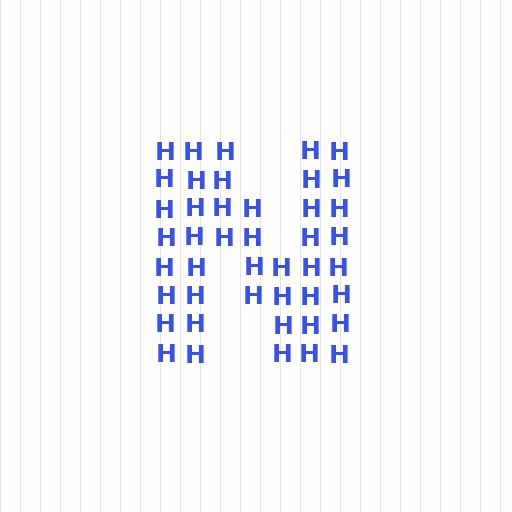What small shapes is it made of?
It is made of small letter H's.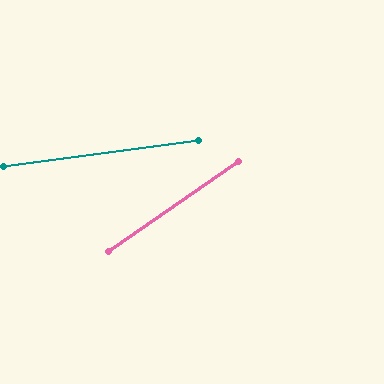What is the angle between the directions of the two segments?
Approximately 27 degrees.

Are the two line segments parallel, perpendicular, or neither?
Neither parallel nor perpendicular — they differ by about 27°.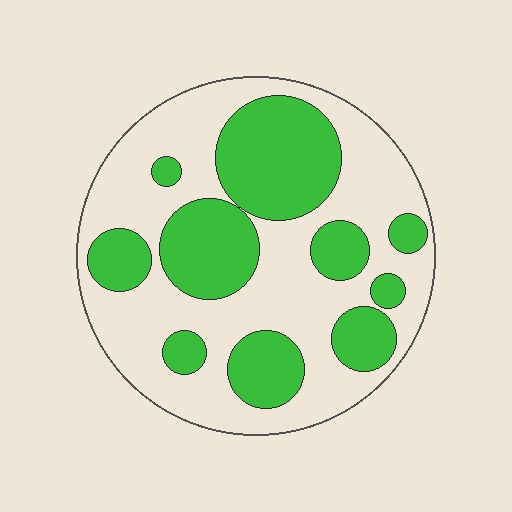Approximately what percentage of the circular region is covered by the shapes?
Approximately 40%.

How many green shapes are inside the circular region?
10.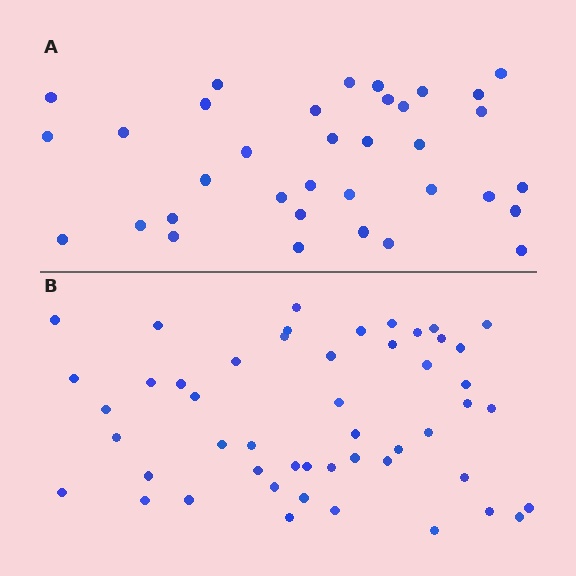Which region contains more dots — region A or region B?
Region B (the bottom region) has more dots.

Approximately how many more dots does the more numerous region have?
Region B has approximately 15 more dots than region A.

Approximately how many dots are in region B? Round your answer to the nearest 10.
About 50 dots.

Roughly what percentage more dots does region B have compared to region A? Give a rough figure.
About 45% more.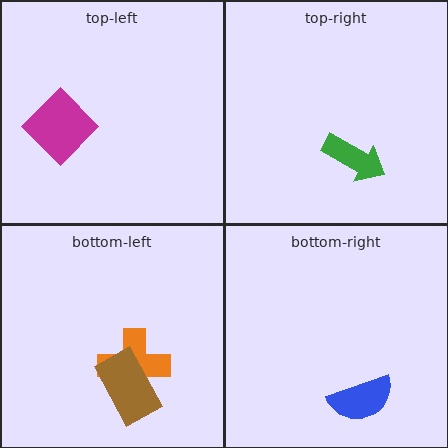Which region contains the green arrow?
The top-right region.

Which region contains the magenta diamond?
The top-left region.